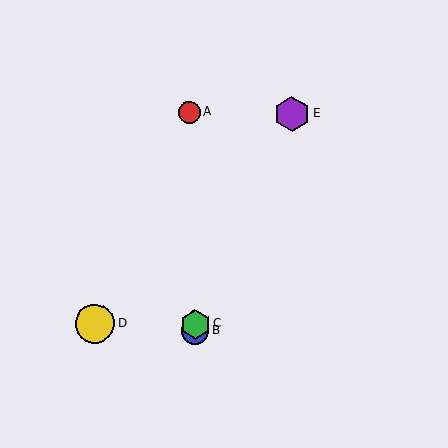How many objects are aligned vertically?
3 objects (A, B, C) are aligned vertically.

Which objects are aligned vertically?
Objects A, B, C are aligned vertically.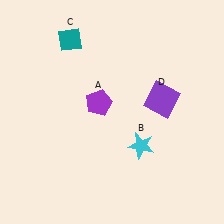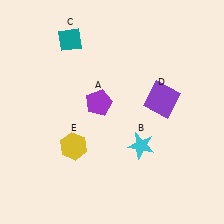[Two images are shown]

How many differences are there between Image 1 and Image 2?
There is 1 difference between the two images.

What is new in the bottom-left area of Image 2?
A yellow hexagon (E) was added in the bottom-left area of Image 2.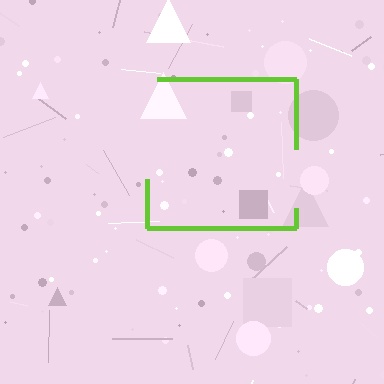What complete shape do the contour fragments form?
The contour fragments form a square.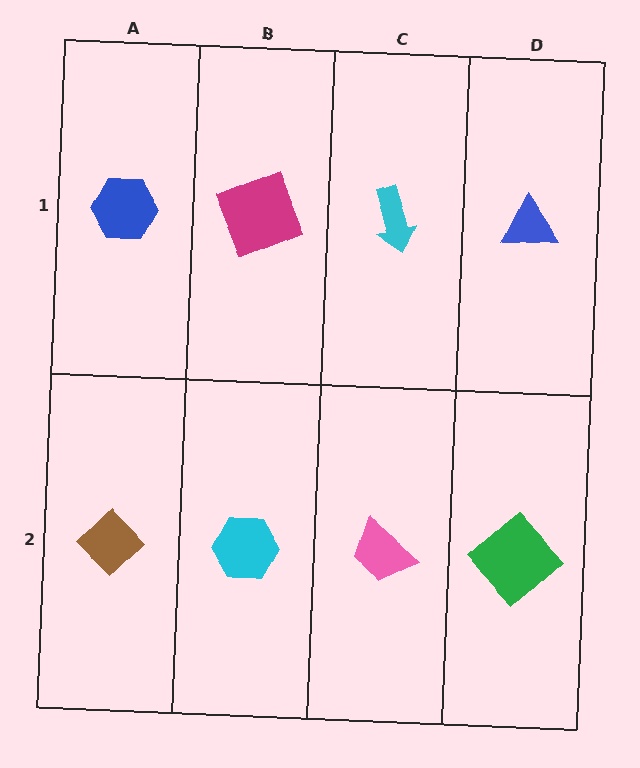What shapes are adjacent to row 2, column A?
A blue hexagon (row 1, column A), a cyan hexagon (row 2, column B).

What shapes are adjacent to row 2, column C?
A cyan arrow (row 1, column C), a cyan hexagon (row 2, column B), a green diamond (row 2, column D).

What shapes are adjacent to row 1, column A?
A brown diamond (row 2, column A), a magenta square (row 1, column B).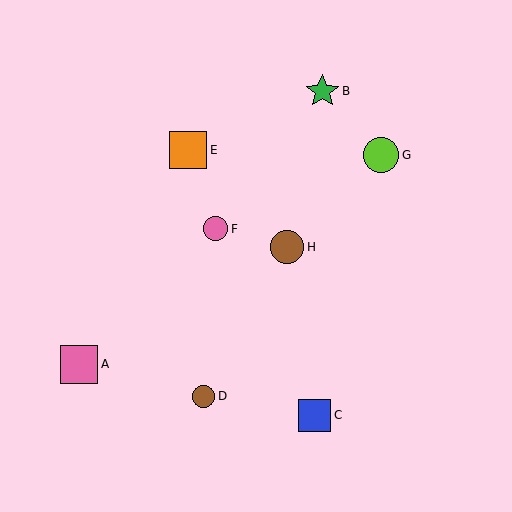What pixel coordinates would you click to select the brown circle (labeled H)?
Click at (287, 247) to select the brown circle H.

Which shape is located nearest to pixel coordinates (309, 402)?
The blue square (labeled C) at (314, 415) is nearest to that location.